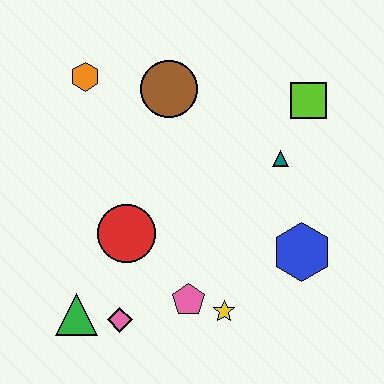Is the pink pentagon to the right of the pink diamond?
Yes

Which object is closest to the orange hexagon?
The brown circle is closest to the orange hexagon.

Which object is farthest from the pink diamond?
The lime square is farthest from the pink diamond.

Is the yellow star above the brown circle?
No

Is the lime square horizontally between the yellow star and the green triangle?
No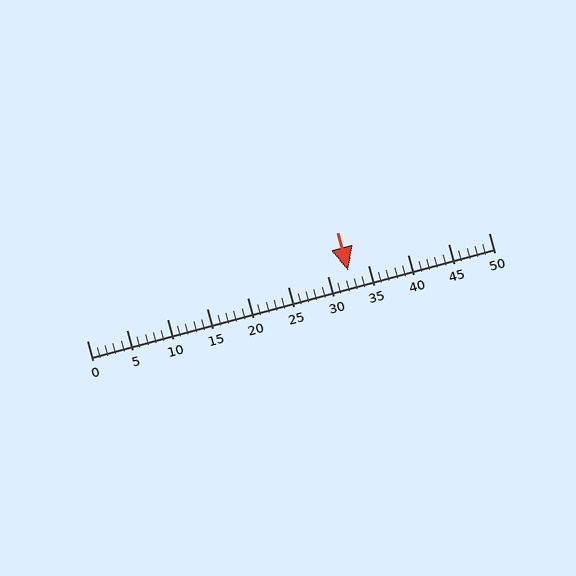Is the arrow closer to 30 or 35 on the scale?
The arrow is closer to 35.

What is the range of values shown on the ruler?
The ruler shows values from 0 to 50.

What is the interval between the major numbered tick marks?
The major tick marks are spaced 5 units apart.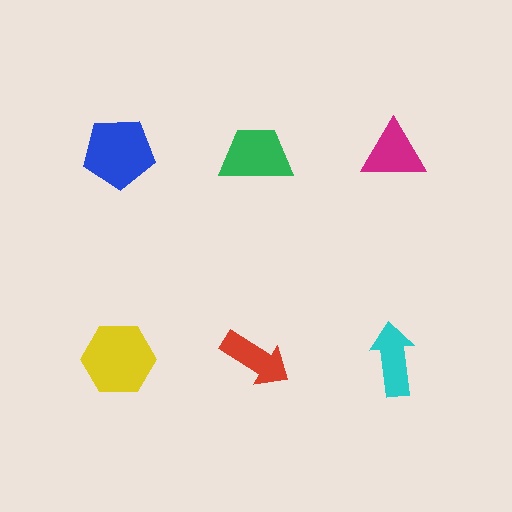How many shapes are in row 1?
3 shapes.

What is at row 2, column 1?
A yellow hexagon.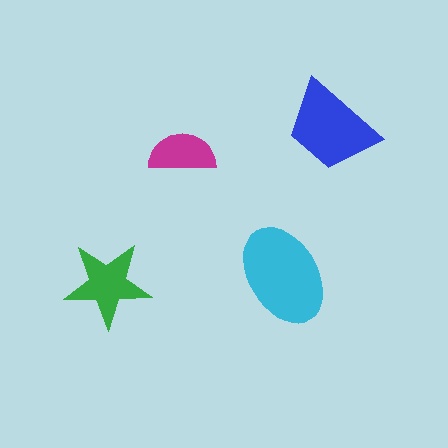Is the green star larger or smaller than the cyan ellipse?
Smaller.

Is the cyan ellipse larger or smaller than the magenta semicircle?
Larger.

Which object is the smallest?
The magenta semicircle.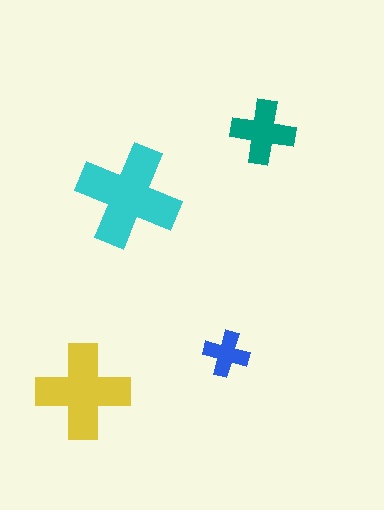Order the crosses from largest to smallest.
the cyan one, the yellow one, the teal one, the blue one.